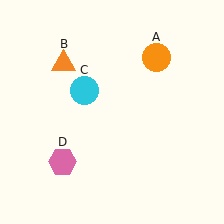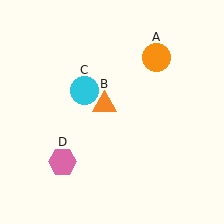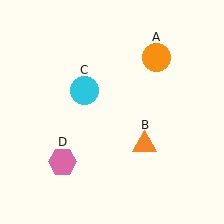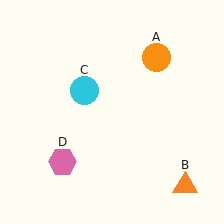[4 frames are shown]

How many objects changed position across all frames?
1 object changed position: orange triangle (object B).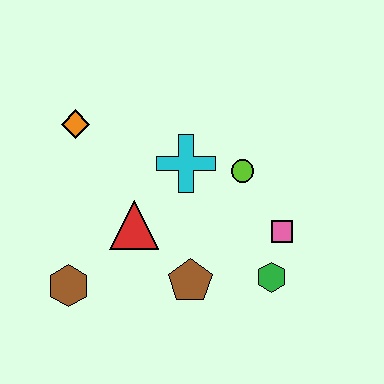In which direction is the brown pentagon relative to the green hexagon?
The brown pentagon is to the left of the green hexagon.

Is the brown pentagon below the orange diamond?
Yes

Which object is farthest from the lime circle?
The brown hexagon is farthest from the lime circle.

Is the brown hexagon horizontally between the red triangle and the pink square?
No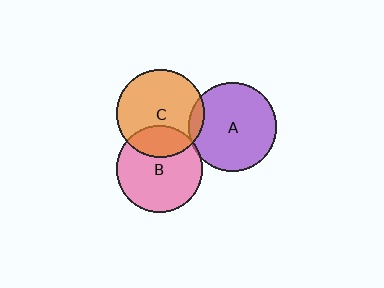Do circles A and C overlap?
Yes.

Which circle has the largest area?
Circle A (purple).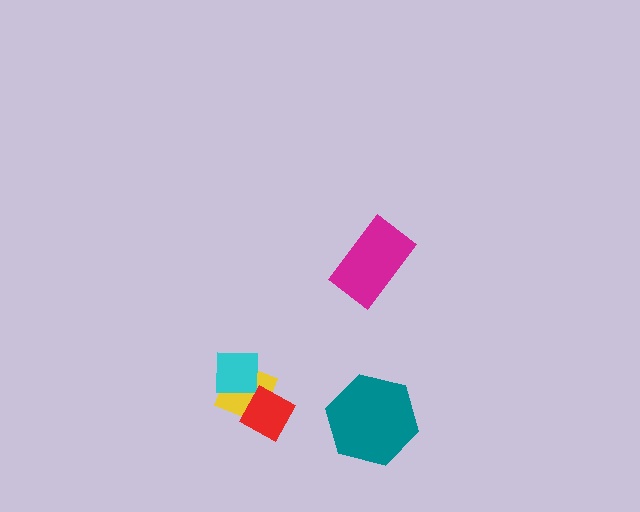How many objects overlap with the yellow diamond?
2 objects overlap with the yellow diamond.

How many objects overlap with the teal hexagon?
0 objects overlap with the teal hexagon.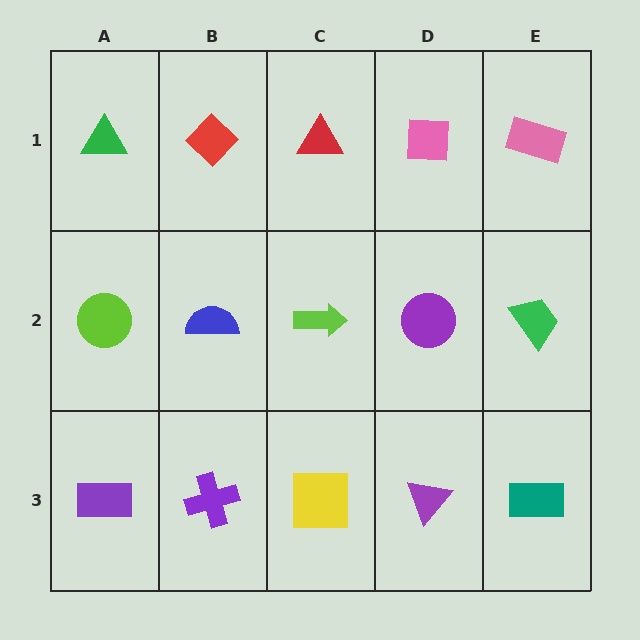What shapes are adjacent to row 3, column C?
A lime arrow (row 2, column C), a purple cross (row 3, column B), a purple triangle (row 3, column D).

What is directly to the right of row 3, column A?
A purple cross.